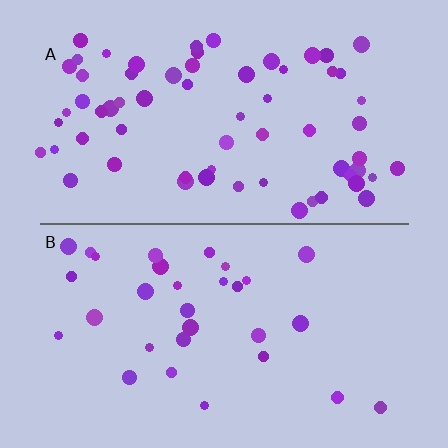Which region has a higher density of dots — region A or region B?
A (the top).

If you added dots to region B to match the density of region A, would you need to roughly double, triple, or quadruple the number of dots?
Approximately double.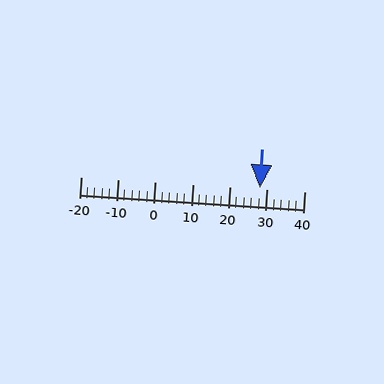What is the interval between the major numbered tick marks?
The major tick marks are spaced 10 units apart.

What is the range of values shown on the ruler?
The ruler shows values from -20 to 40.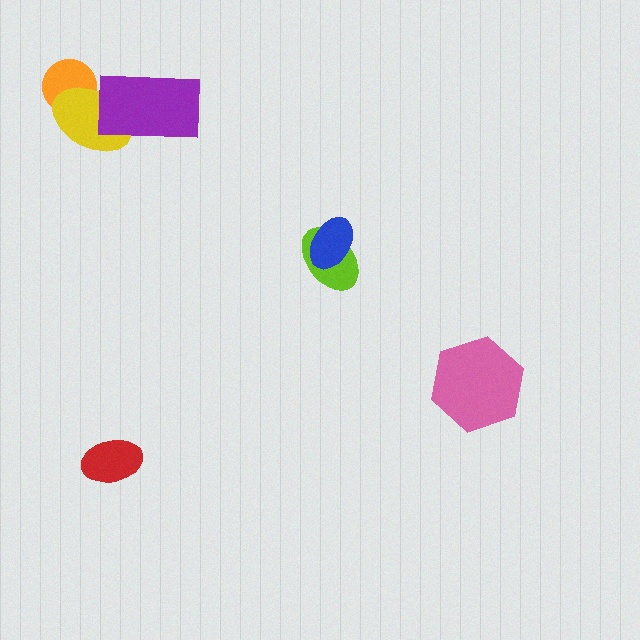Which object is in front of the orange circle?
The yellow ellipse is in front of the orange circle.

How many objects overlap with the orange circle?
1 object overlaps with the orange circle.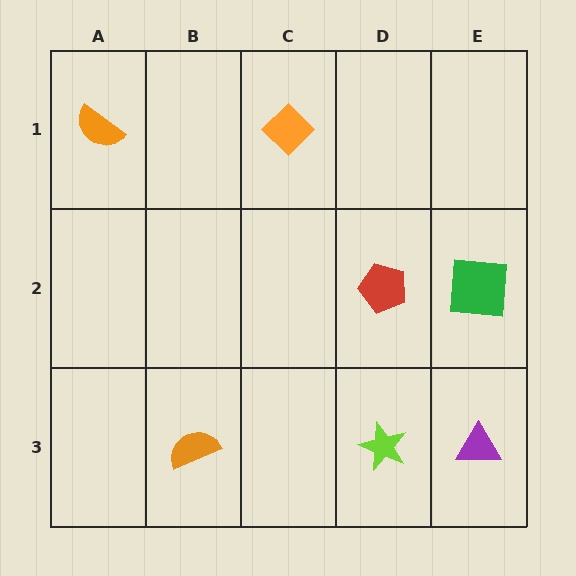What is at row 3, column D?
A lime star.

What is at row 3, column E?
A purple triangle.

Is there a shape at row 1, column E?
No, that cell is empty.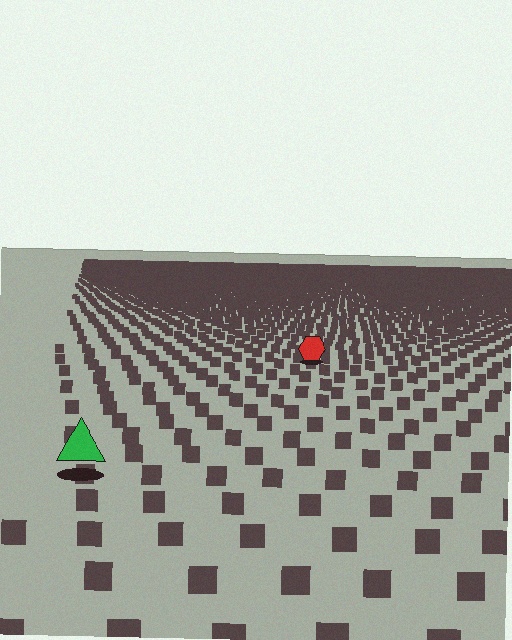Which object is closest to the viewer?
The green triangle is closest. The texture marks near it are larger and more spread out.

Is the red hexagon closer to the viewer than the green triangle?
No. The green triangle is closer — you can tell from the texture gradient: the ground texture is coarser near it.